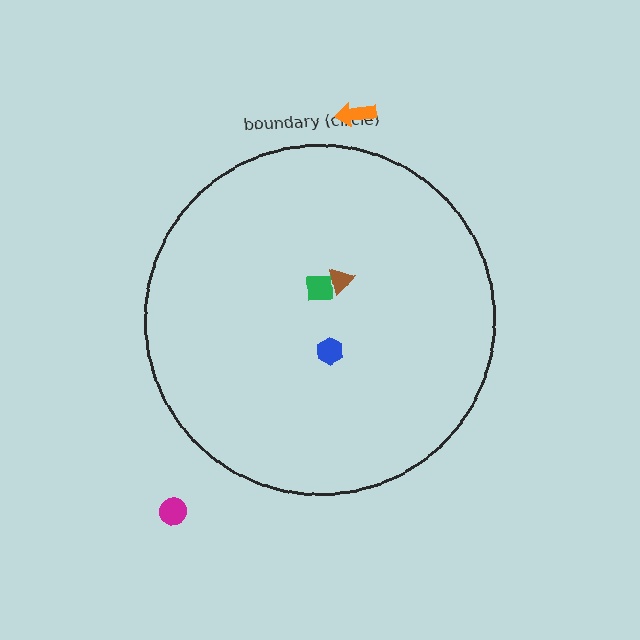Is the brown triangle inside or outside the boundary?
Inside.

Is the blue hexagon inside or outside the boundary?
Inside.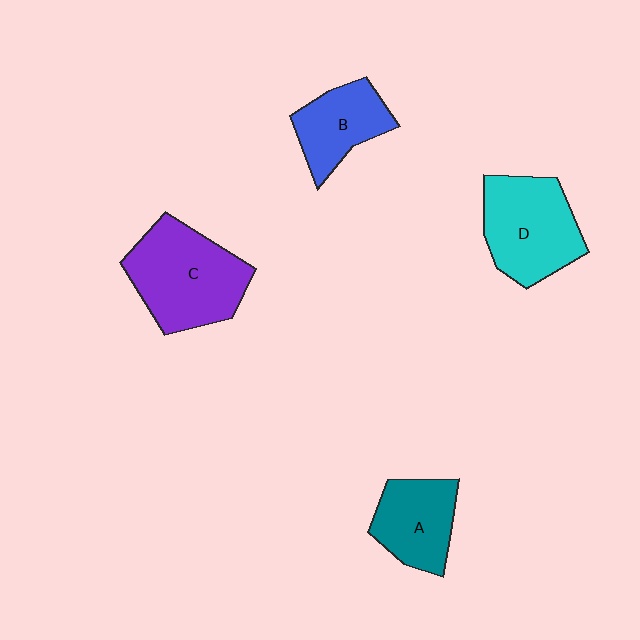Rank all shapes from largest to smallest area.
From largest to smallest: C (purple), D (cyan), A (teal), B (blue).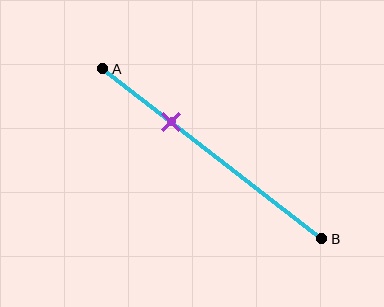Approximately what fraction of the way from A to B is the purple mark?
The purple mark is approximately 30% of the way from A to B.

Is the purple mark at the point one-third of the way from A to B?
Yes, the mark is approximately at the one-third point.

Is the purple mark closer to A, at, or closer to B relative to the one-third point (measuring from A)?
The purple mark is approximately at the one-third point of segment AB.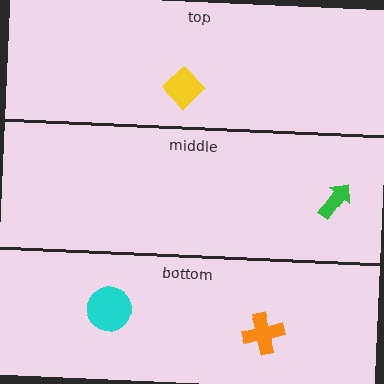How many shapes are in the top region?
1.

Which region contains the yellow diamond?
The top region.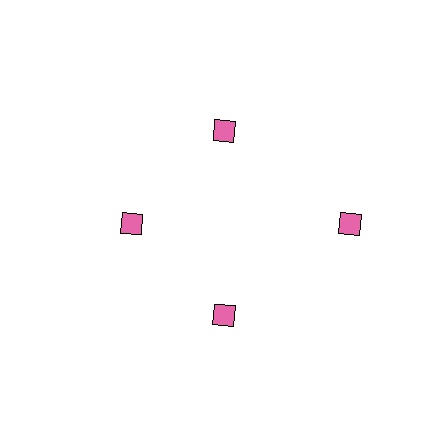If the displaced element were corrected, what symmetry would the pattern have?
It would have 4-fold rotational symmetry — the pattern would map onto itself every 90 degrees.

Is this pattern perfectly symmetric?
No. The 4 pink diamonds are arranged in a ring, but one element near the 3 o'clock position is pushed outward from the center, breaking the 4-fold rotational symmetry.